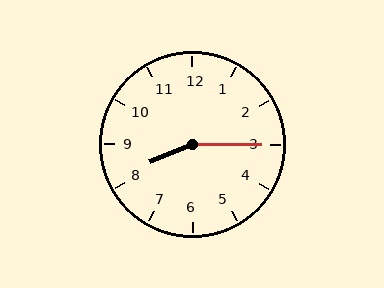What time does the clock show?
8:15.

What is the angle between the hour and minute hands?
Approximately 158 degrees.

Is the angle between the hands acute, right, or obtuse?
It is obtuse.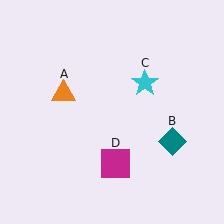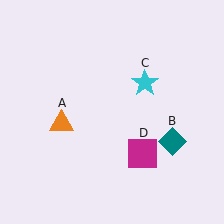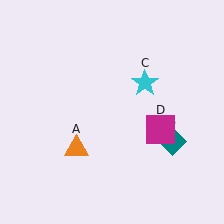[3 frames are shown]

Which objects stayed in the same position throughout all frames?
Teal diamond (object B) and cyan star (object C) remained stationary.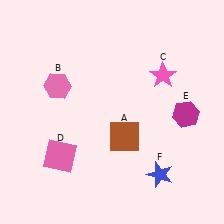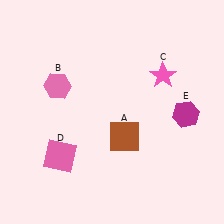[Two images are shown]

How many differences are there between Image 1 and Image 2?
There is 1 difference between the two images.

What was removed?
The blue star (F) was removed in Image 2.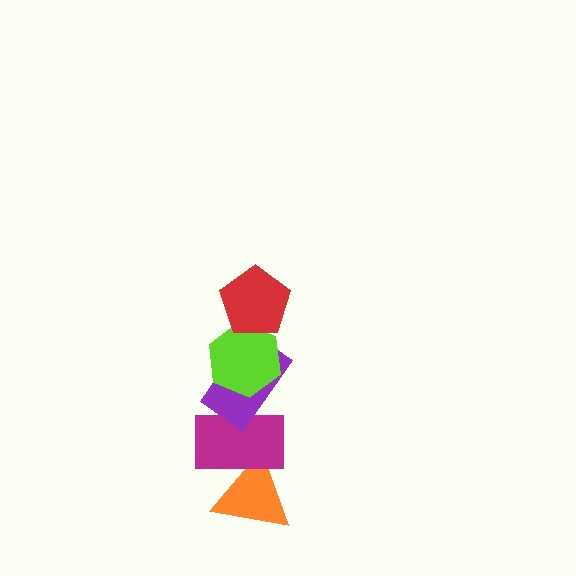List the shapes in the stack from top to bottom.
From top to bottom: the red pentagon, the lime hexagon, the purple rectangle, the magenta rectangle, the orange triangle.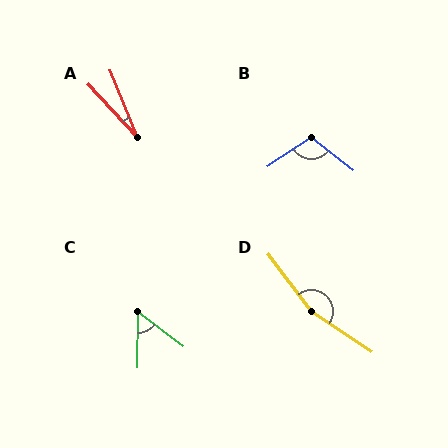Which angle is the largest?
D, at approximately 161 degrees.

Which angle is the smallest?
A, at approximately 20 degrees.